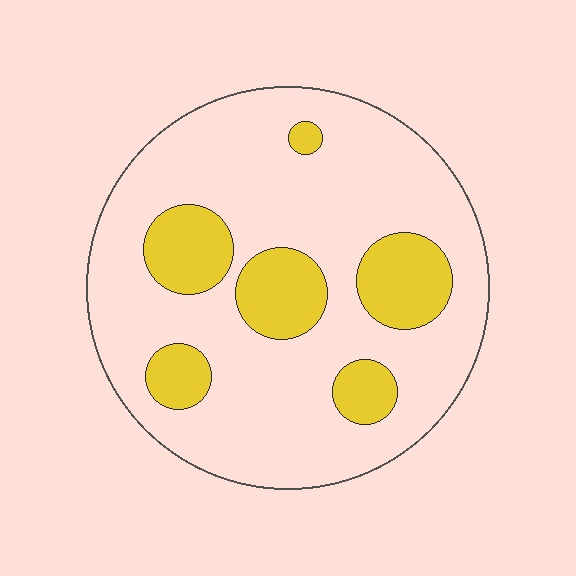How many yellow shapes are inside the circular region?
6.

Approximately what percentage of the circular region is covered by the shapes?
Approximately 20%.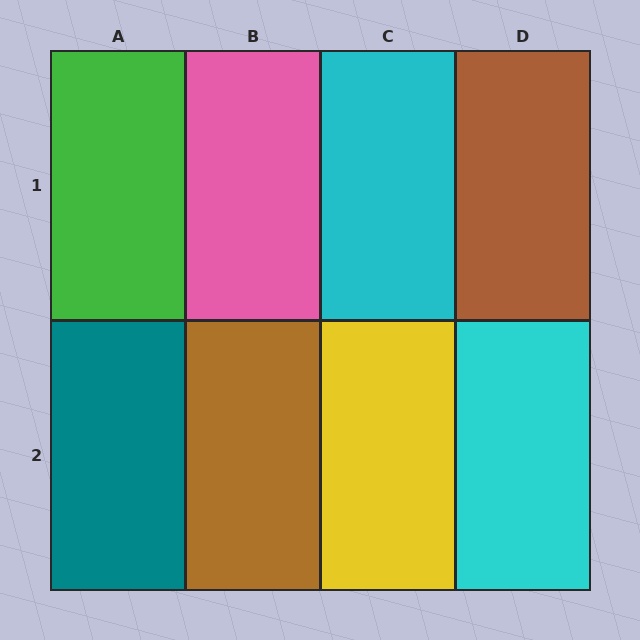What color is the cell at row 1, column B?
Pink.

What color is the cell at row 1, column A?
Green.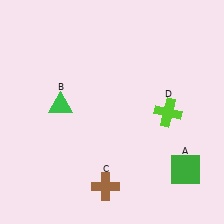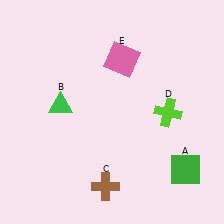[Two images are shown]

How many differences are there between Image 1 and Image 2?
There is 1 difference between the two images.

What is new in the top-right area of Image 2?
A pink square (E) was added in the top-right area of Image 2.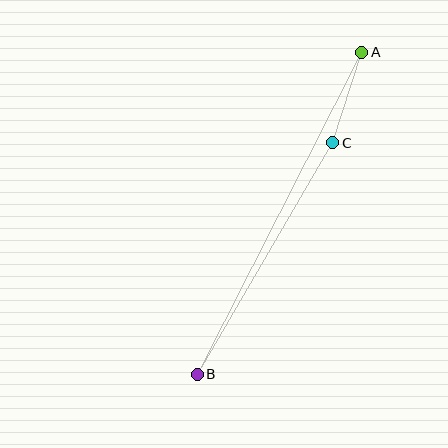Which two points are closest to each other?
Points A and C are closest to each other.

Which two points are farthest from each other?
Points A and B are farthest from each other.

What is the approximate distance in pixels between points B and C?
The distance between B and C is approximately 268 pixels.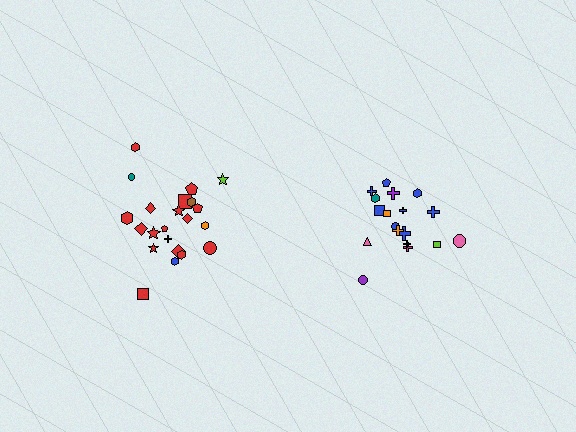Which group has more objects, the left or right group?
The left group.